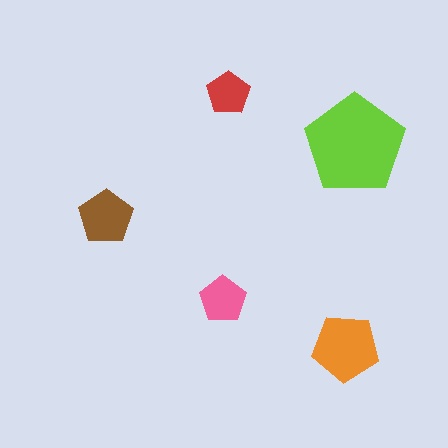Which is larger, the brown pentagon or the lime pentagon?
The lime one.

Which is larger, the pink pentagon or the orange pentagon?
The orange one.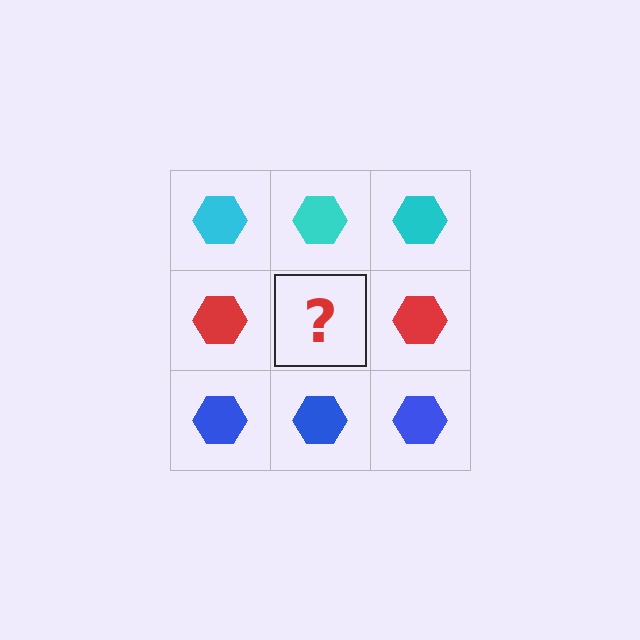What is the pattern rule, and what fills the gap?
The rule is that each row has a consistent color. The gap should be filled with a red hexagon.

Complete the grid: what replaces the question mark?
The question mark should be replaced with a red hexagon.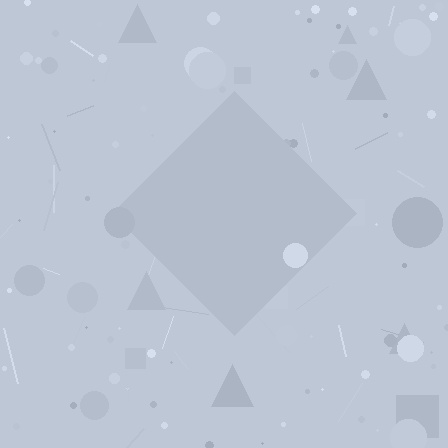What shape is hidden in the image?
A diamond is hidden in the image.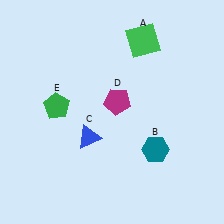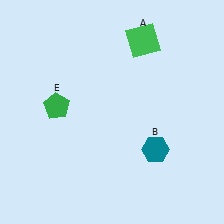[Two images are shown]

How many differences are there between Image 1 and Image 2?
There are 2 differences between the two images.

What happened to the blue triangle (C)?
The blue triangle (C) was removed in Image 2. It was in the bottom-left area of Image 1.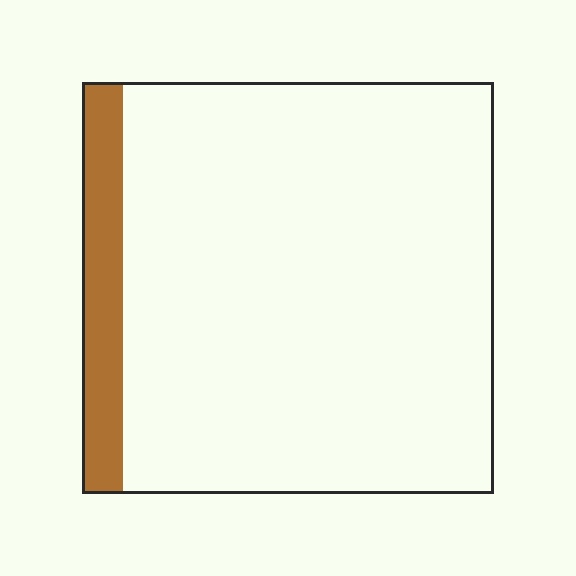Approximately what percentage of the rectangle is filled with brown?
Approximately 10%.